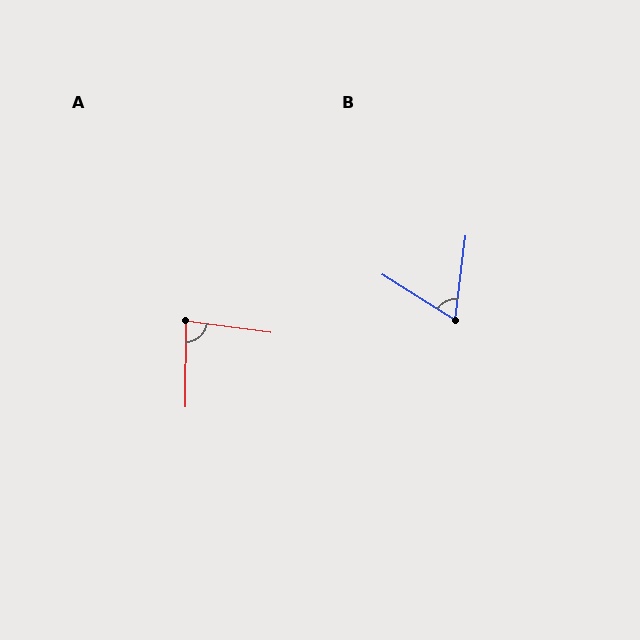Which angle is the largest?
A, at approximately 83 degrees.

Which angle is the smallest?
B, at approximately 65 degrees.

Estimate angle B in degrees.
Approximately 65 degrees.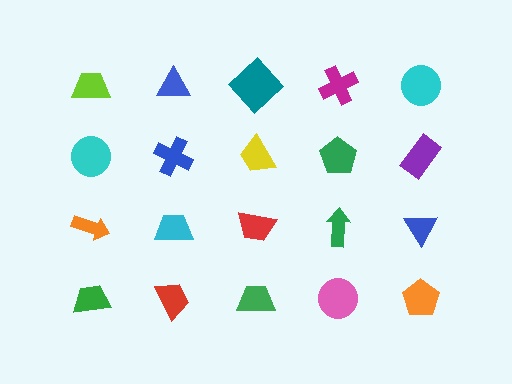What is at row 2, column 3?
A yellow trapezoid.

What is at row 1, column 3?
A teal diamond.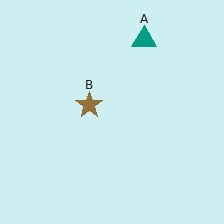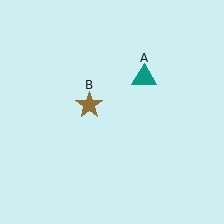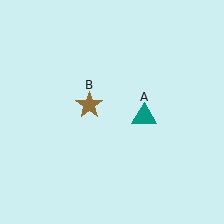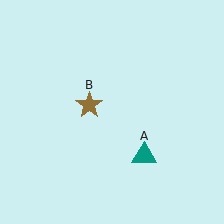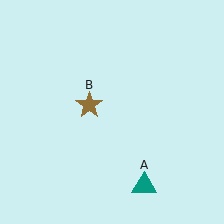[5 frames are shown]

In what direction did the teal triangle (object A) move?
The teal triangle (object A) moved down.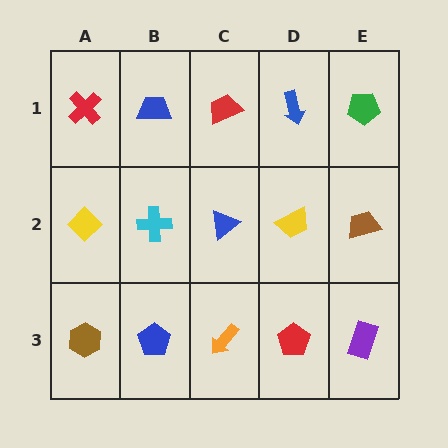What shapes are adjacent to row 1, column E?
A brown trapezoid (row 2, column E), a blue arrow (row 1, column D).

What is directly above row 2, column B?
A blue trapezoid.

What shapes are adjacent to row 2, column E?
A green pentagon (row 1, column E), a purple rectangle (row 3, column E), a yellow trapezoid (row 2, column D).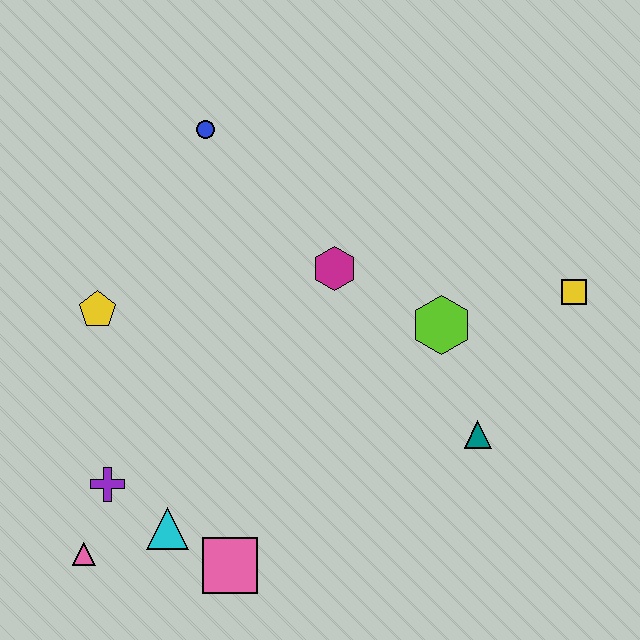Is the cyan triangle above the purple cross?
No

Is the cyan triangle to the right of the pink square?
No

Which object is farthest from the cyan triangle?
The yellow square is farthest from the cyan triangle.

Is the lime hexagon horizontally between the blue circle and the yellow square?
Yes